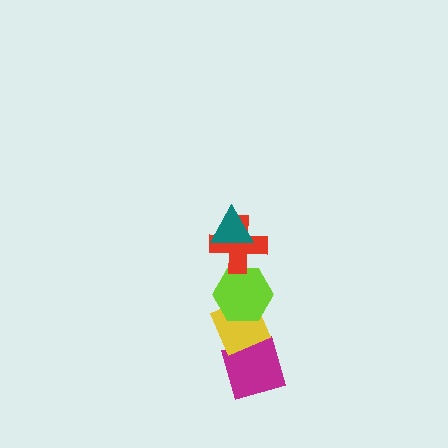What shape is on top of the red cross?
The teal triangle is on top of the red cross.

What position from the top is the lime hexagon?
The lime hexagon is 3rd from the top.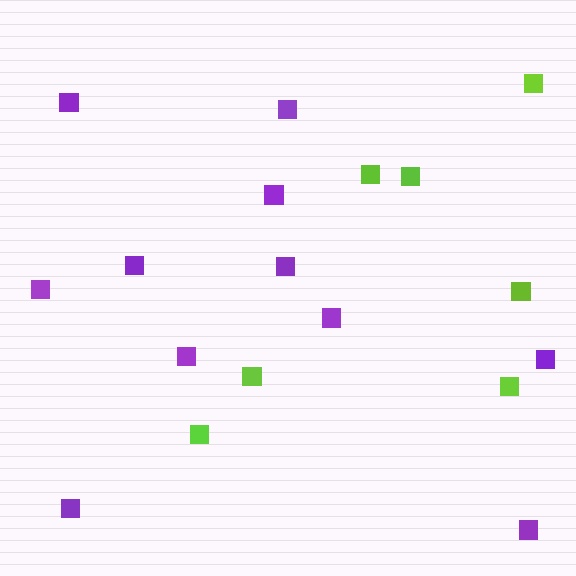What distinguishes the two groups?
There are 2 groups: one group of purple squares (11) and one group of lime squares (7).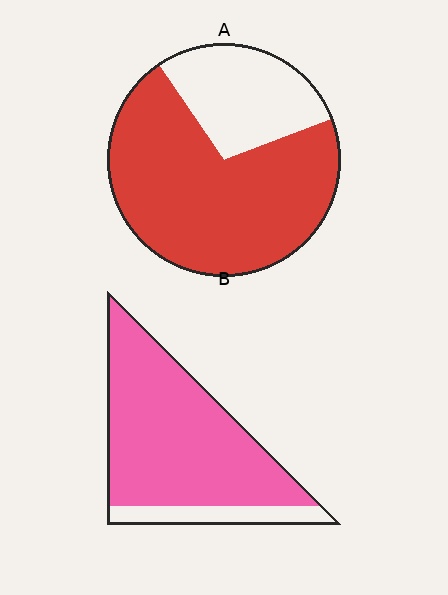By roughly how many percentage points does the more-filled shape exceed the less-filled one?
By roughly 15 percentage points (B over A).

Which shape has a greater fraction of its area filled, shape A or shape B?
Shape B.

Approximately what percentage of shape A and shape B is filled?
A is approximately 70% and B is approximately 85%.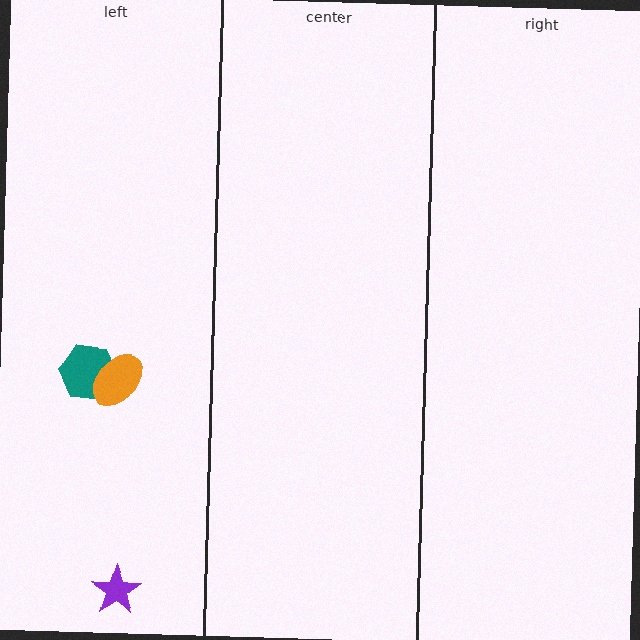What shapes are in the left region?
The teal hexagon, the purple star, the orange ellipse.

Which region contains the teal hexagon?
The left region.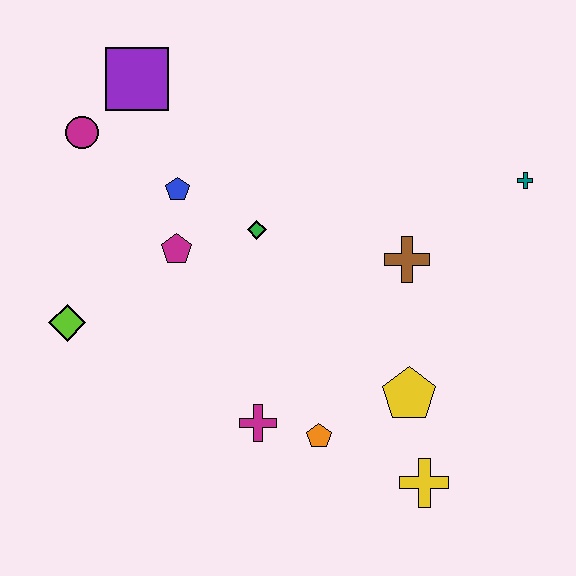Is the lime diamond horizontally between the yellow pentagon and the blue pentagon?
No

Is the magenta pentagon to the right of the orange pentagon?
No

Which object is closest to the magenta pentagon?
The blue pentagon is closest to the magenta pentagon.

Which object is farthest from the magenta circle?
The yellow cross is farthest from the magenta circle.